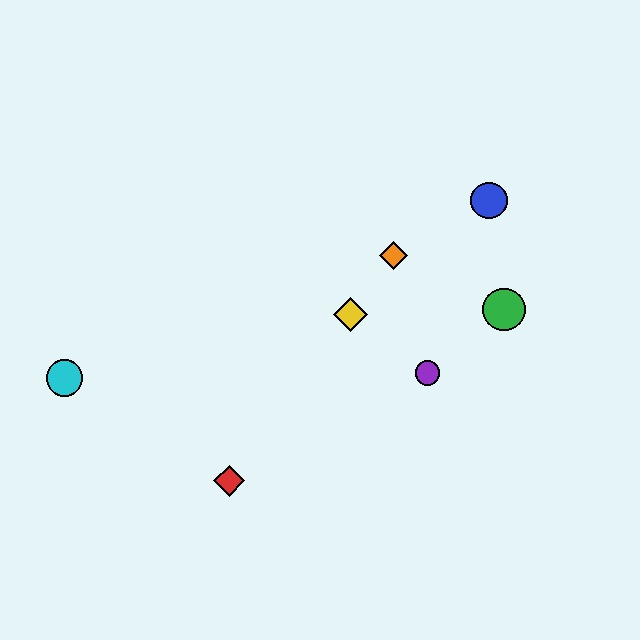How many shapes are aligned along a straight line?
3 shapes (the red diamond, the yellow diamond, the orange diamond) are aligned along a straight line.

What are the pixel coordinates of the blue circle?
The blue circle is at (489, 200).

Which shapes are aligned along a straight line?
The red diamond, the yellow diamond, the orange diamond are aligned along a straight line.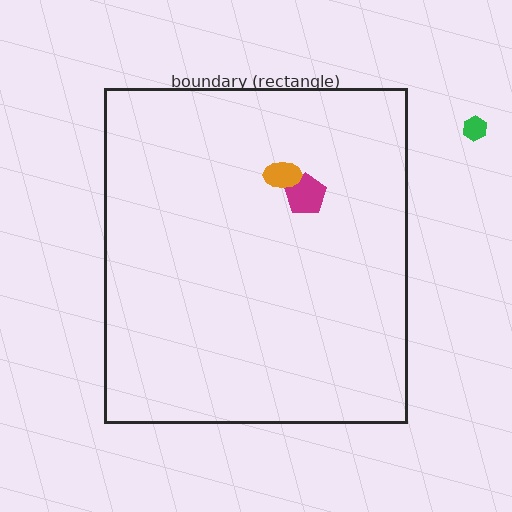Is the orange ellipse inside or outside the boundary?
Inside.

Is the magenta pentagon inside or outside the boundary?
Inside.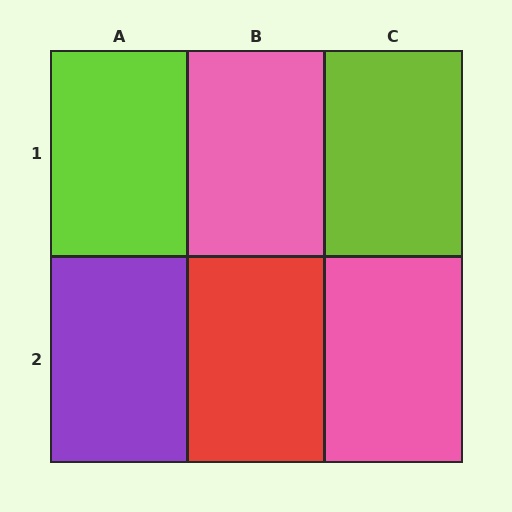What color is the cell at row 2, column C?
Pink.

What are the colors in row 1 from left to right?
Lime, pink, lime.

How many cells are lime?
2 cells are lime.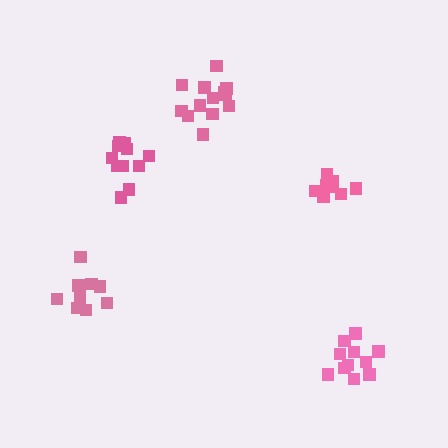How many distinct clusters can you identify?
There are 5 distinct clusters.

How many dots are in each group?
Group 1: 10 dots, Group 2: 11 dots, Group 3: 13 dots, Group 4: 9 dots, Group 5: 11 dots (54 total).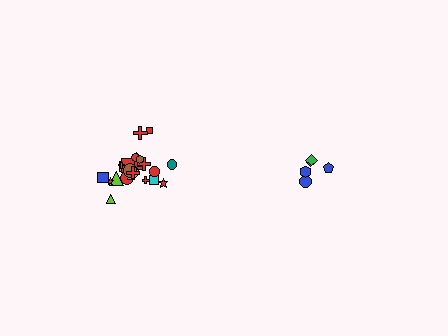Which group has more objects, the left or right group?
The left group.